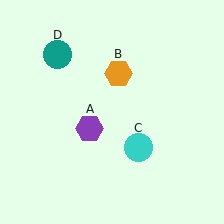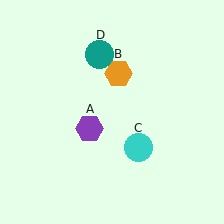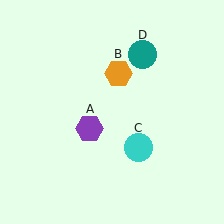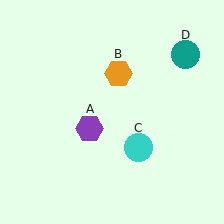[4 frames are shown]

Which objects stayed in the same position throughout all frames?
Purple hexagon (object A) and orange hexagon (object B) and cyan circle (object C) remained stationary.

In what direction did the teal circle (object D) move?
The teal circle (object D) moved right.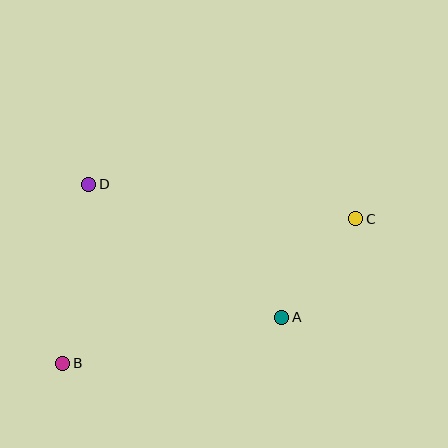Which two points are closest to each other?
Points A and C are closest to each other.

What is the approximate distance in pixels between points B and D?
The distance between B and D is approximately 181 pixels.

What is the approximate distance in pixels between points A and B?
The distance between A and B is approximately 224 pixels.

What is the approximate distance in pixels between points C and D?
The distance between C and D is approximately 269 pixels.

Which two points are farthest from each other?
Points B and C are farthest from each other.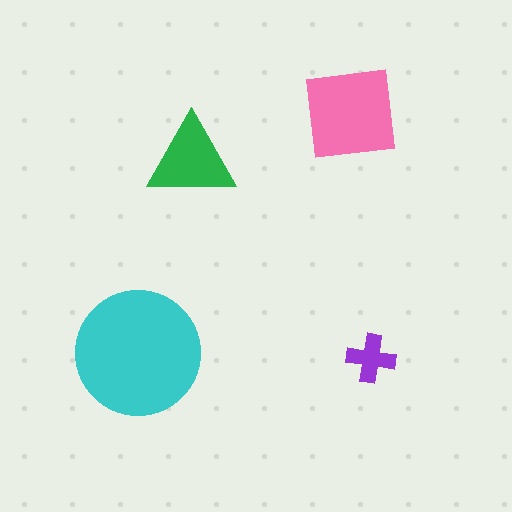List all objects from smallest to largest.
The purple cross, the green triangle, the pink square, the cyan circle.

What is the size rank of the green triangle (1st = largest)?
3rd.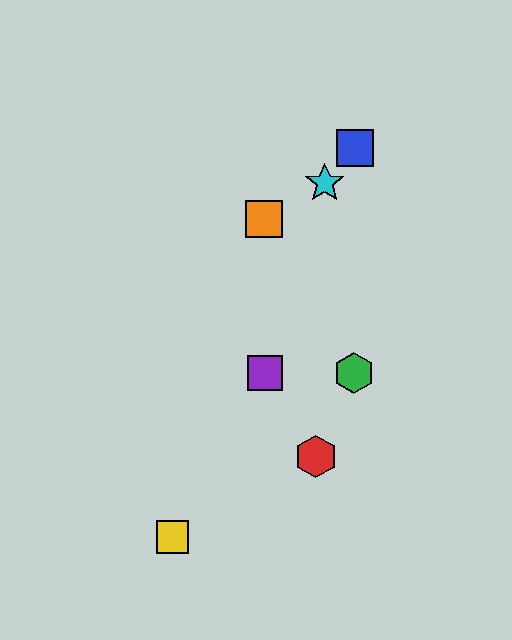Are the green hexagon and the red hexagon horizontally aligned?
No, the green hexagon is at y≈373 and the red hexagon is at y≈456.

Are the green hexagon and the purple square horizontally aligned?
Yes, both are at y≈373.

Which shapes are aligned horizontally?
The green hexagon, the purple square are aligned horizontally.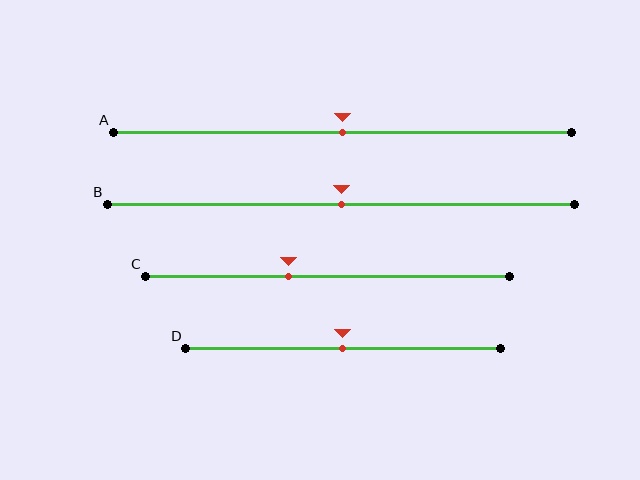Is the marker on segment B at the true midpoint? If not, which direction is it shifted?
Yes, the marker on segment B is at the true midpoint.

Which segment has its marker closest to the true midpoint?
Segment A has its marker closest to the true midpoint.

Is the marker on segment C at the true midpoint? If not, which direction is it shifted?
No, the marker on segment C is shifted to the left by about 11% of the segment length.